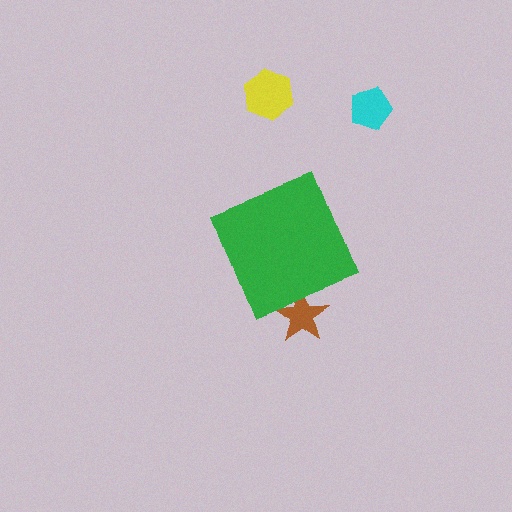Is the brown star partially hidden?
Yes, the brown star is partially hidden behind the green diamond.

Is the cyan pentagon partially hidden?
No, the cyan pentagon is fully visible.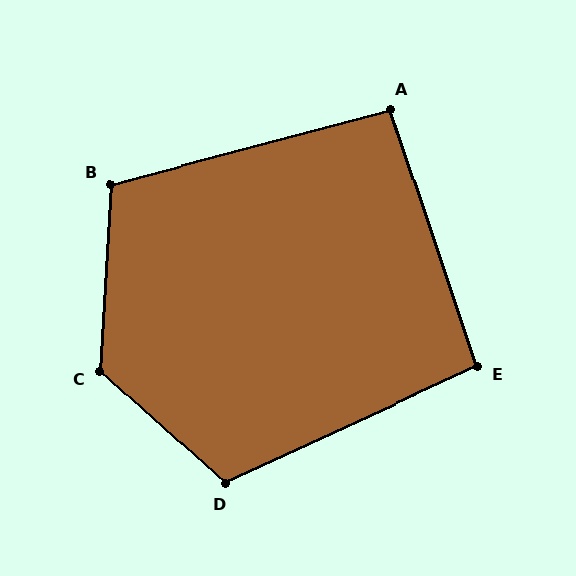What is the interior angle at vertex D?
Approximately 113 degrees (obtuse).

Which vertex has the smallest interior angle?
A, at approximately 94 degrees.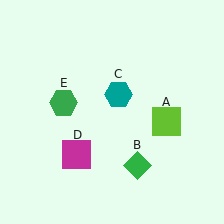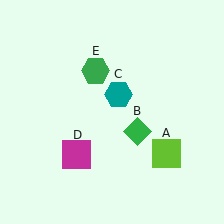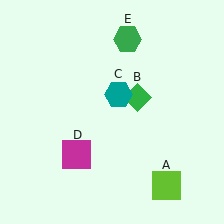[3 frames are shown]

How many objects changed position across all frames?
3 objects changed position: lime square (object A), green diamond (object B), green hexagon (object E).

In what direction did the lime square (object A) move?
The lime square (object A) moved down.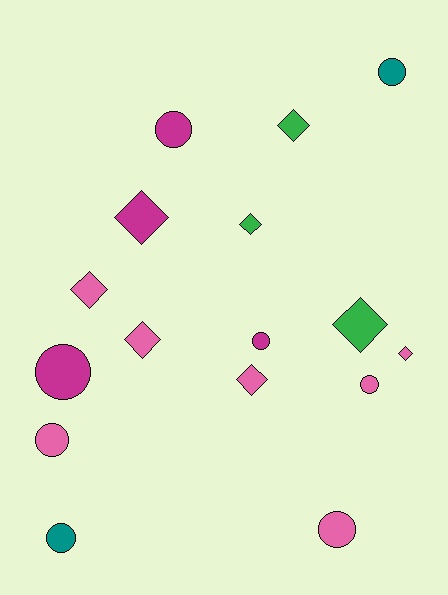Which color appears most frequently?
Pink, with 7 objects.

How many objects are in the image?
There are 16 objects.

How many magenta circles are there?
There are 3 magenta circles.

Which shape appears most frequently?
Circle, with 8 objects.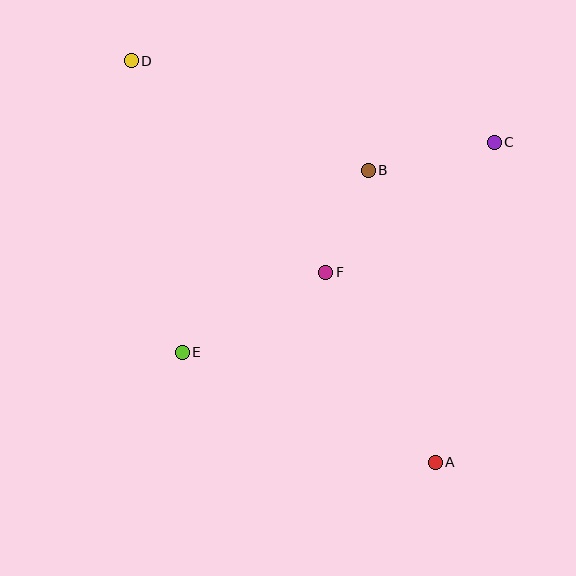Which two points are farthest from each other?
Points A and D are farthest from each other.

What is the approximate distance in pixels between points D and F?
The distance between D and F is approximately 287 pixels.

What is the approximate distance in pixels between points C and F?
The distance between C and F is approximately 213 pixels.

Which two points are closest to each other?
Points B and F are closest to each other.